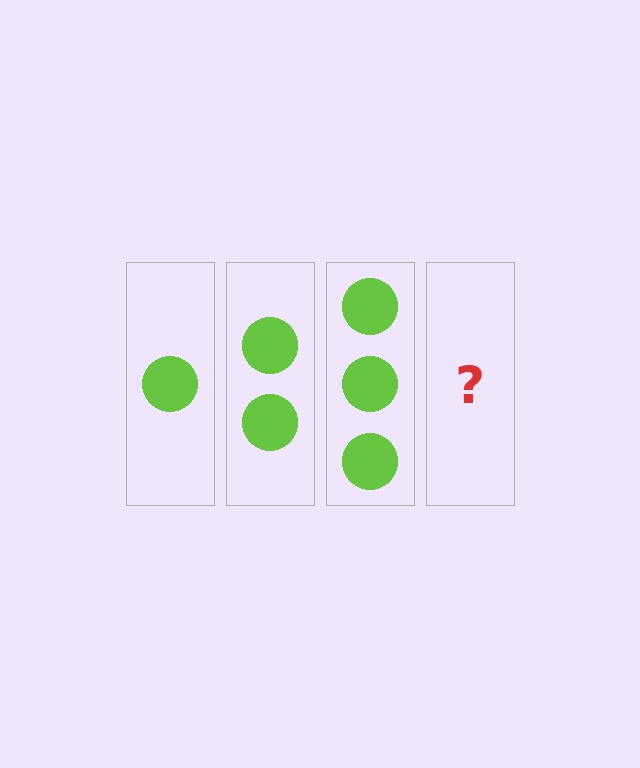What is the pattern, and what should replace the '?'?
The pattern is that each step adds one more circle. The '?' should be 4 circles.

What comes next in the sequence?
The next element should be 4 circles.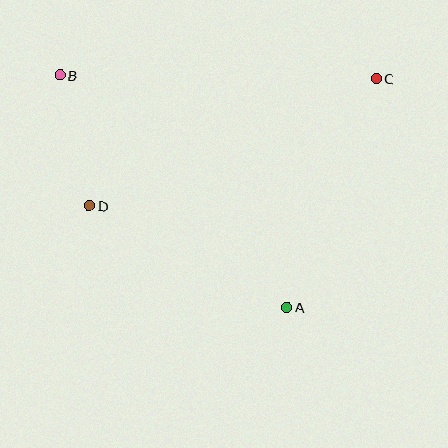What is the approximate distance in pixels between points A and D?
The distance between A and D is approximately 222 pixels.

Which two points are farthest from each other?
Points A and B are farthest from each other.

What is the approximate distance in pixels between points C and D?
The distance between C and D is approximately 314 pixels.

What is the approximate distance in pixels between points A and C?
The distance between A and C is approximately 245 pixels.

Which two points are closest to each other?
Points B and D are closest to each other.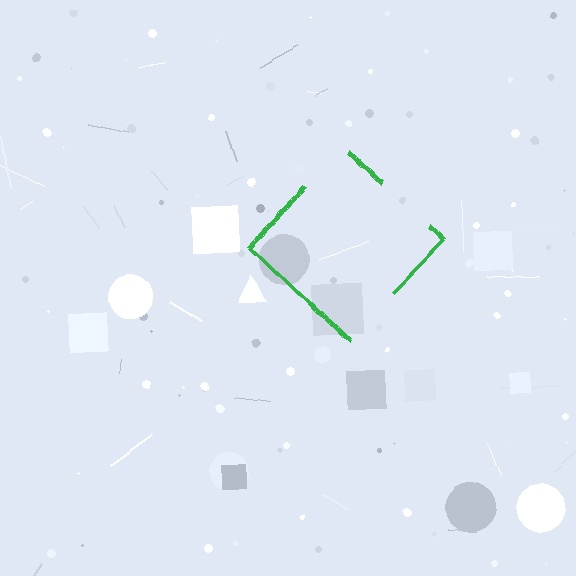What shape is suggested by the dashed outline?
The dashed outline suggests a diamond.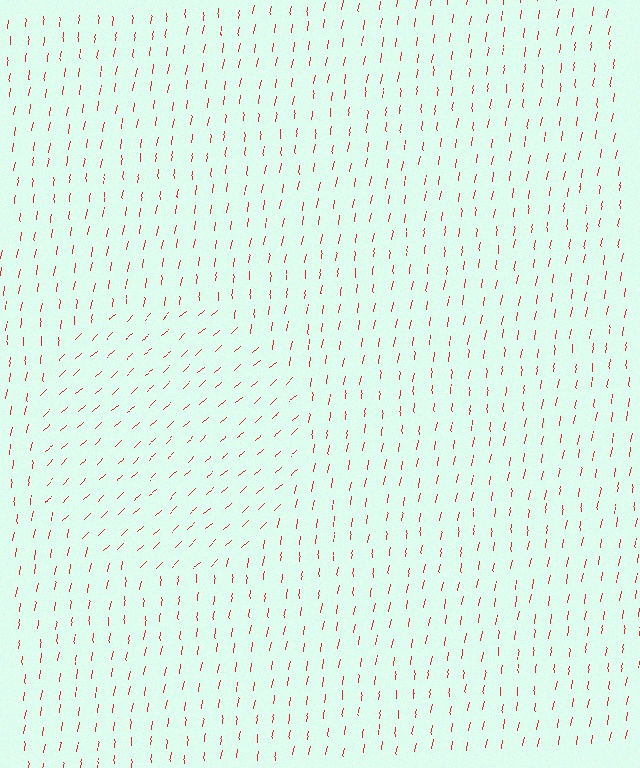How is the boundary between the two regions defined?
The boundary is defined purely by a change in line orientation (approximately 39 degrees difference). All lines are the same color and thickness.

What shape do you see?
I see a circle.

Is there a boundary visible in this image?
Yes, there is a texture boundary formed by a change in line orientation.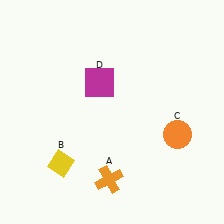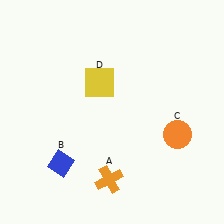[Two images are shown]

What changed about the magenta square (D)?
In Image 1, D is magenta. In Image 2, it changed to yellow.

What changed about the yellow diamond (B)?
In Image 1, B is yellow. In Image 2, it changed to blue.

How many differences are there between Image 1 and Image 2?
There are 2 differences between the two images.